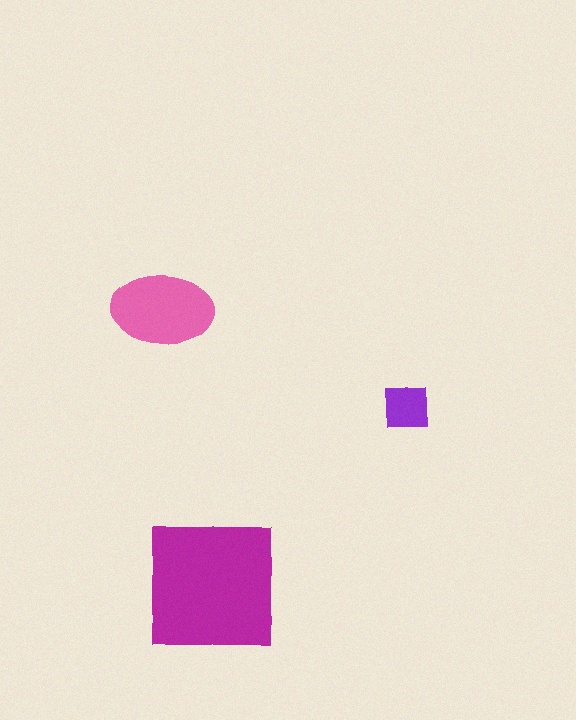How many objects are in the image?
There are 3 objects in the image.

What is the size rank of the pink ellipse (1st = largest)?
2nd.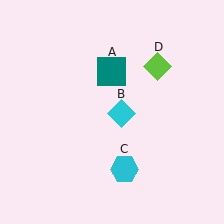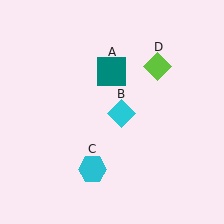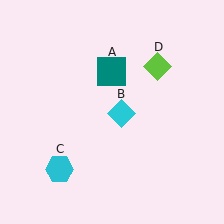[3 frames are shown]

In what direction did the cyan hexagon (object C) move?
The cyan hexagon (object C) moved left.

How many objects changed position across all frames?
1 object changed position: cyan hexagon (object C).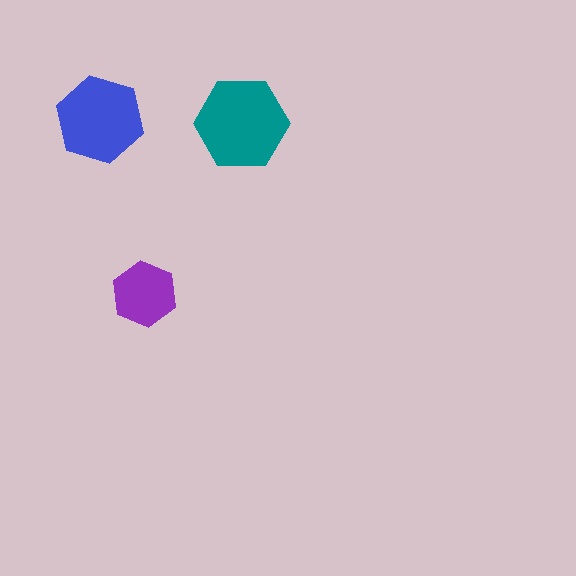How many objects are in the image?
There are 3 objects in the image.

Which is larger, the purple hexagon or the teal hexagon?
The teal one.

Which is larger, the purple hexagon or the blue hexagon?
The blue one.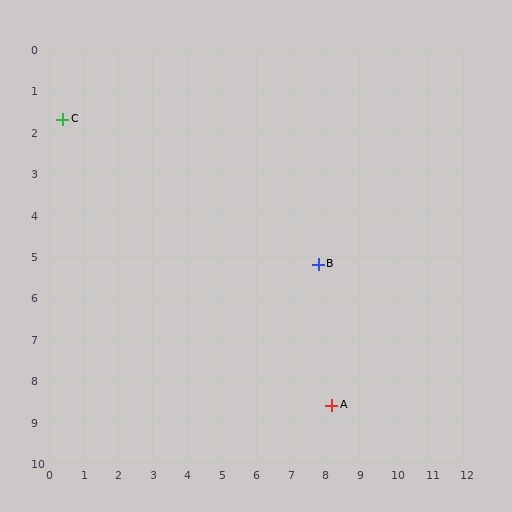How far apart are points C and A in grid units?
Points C and A are about 10.4 grid units apart.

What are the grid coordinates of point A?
Point A is at approximately (8.2, 8.6).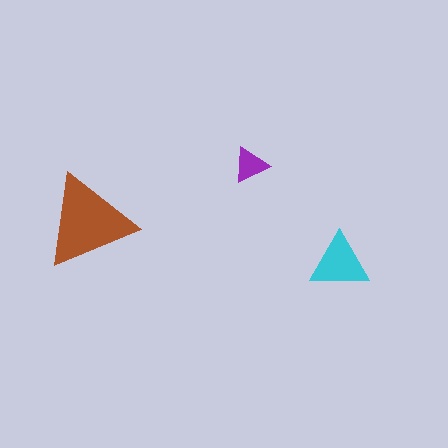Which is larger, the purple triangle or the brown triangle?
The brown one.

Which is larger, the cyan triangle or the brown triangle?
The brown one.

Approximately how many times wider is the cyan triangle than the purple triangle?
About 1.5 times wider.